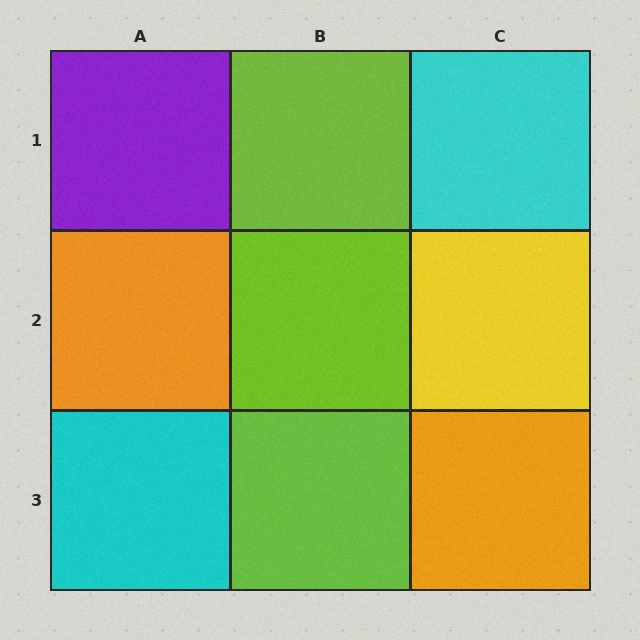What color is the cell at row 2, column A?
Orange.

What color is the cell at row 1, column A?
Purple.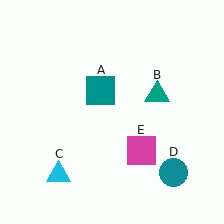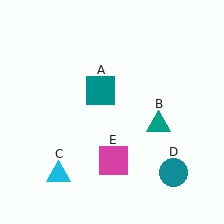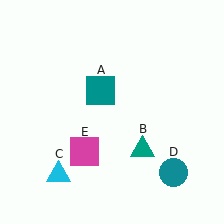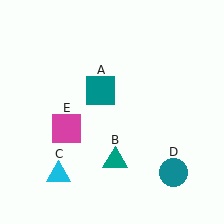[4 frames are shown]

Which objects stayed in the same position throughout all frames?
Teal square (object A) and cyan triangle (object C) and teal circle (object D) remained stationary.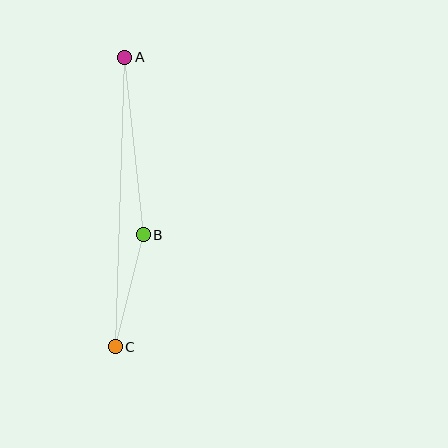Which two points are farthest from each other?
Points A and C are farthest from each other.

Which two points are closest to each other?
Points B and C are closest to each other.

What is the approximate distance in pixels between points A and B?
The distance between A and B is approximately 179 pixels.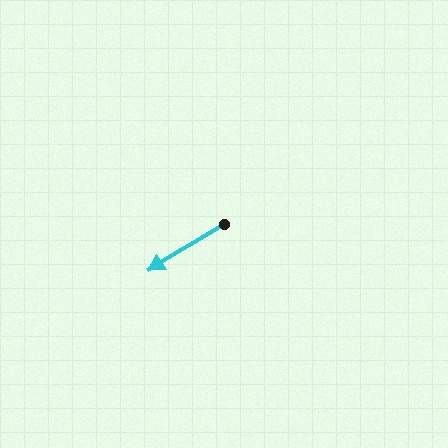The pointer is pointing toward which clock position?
Roughly 8 o'clock.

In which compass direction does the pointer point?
Southwest.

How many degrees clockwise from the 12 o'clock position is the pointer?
Approximately 239 degrees.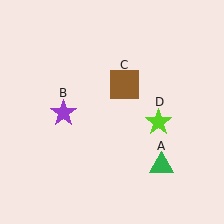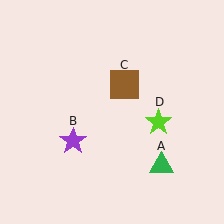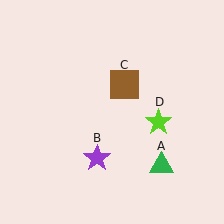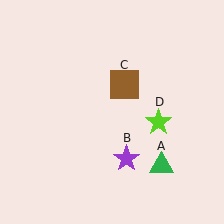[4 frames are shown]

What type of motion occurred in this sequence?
The purple star (object B) rotated counterclockwise around the center of the scene.